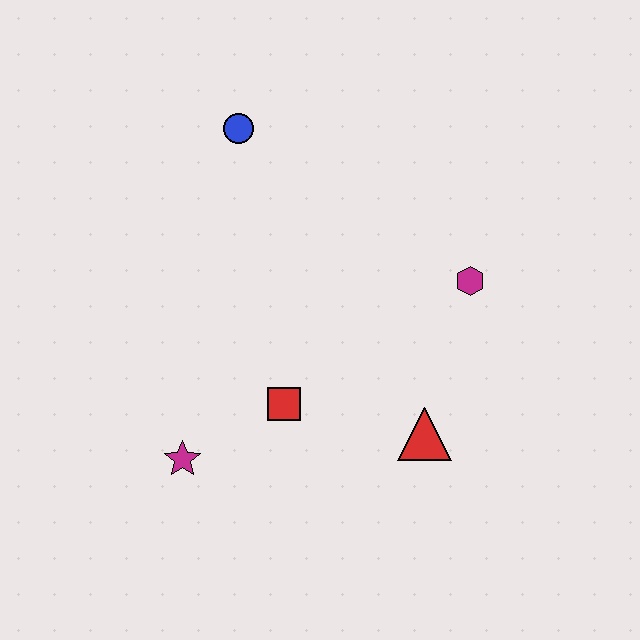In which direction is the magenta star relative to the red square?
The magenta star is to the left of the red square.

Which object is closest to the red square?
The magenta star is closest to the red square.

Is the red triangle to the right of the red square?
Yes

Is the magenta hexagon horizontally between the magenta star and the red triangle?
No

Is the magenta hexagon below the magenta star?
No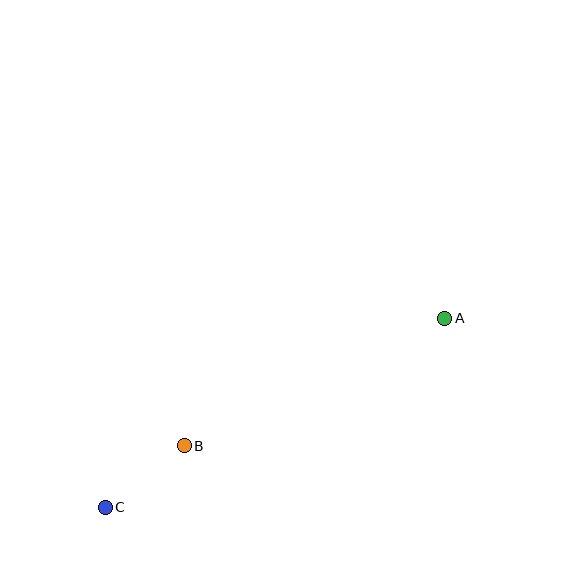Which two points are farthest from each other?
Points A and C are farthest from each other.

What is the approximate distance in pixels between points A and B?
The distance between A and B is approximately 290 pixels.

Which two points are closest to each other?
Points B and C are closest to each other.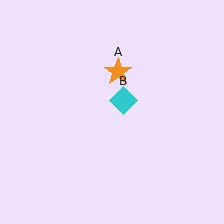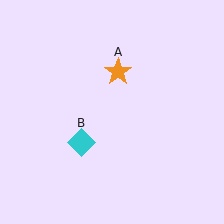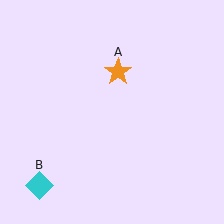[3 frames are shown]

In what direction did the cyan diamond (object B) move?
The cyan diamond (object B) moved down and to the left.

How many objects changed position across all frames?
1 object changed position: cyan diamond (object B).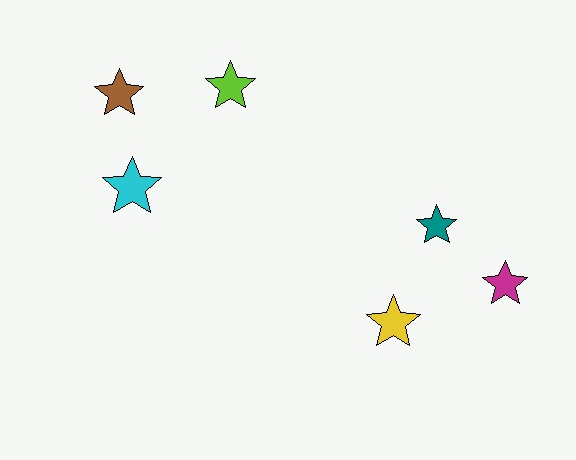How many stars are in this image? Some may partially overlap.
There are 6 stars.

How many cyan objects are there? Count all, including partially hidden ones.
There is 1 cyan object.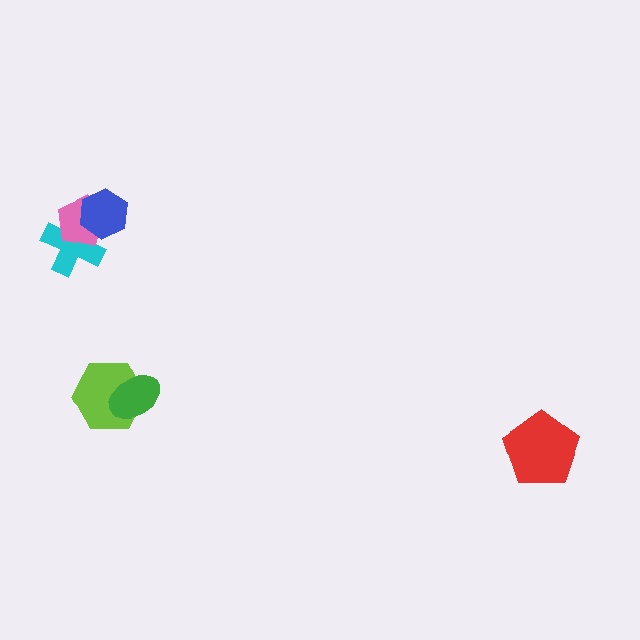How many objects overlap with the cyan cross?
2 objects overlap with the cyan cross.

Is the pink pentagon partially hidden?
Yes, it is partially covered by another shape.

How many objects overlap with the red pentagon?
0 objects overlap with the red pentagon.